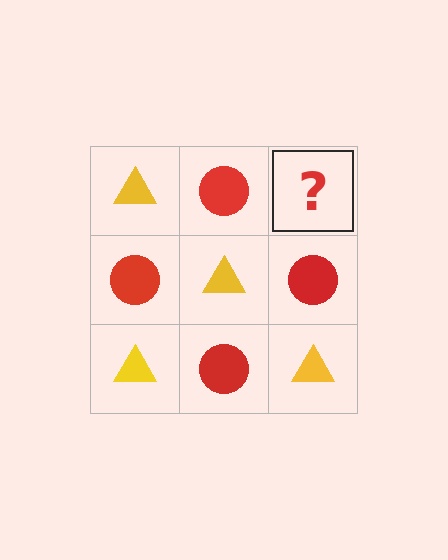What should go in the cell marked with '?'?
The missing cell should contain a yellow triangle.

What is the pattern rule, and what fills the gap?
The rule is that it alternates yellow triangle and red circle in a checkerboard pattern. The gap should be filled with a yellow triangle.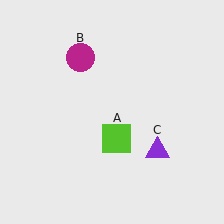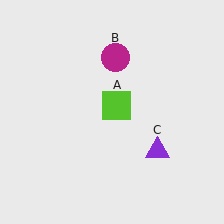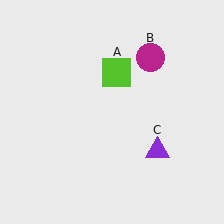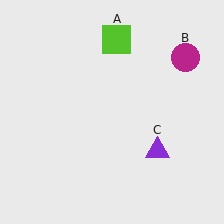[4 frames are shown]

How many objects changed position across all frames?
2 objects changed position: lime square (object A), magenta circle (object B).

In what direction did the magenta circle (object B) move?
The magenta circle (object B) moved right.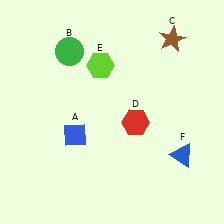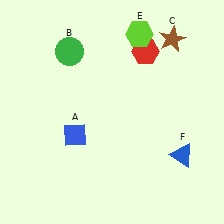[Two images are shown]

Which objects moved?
The objects that moved are: the red hexagon (D), the lime hexagon (E).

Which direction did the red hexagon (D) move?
The red hexagon (D) moved up.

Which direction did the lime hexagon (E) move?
The lime hexagon (E) moved right.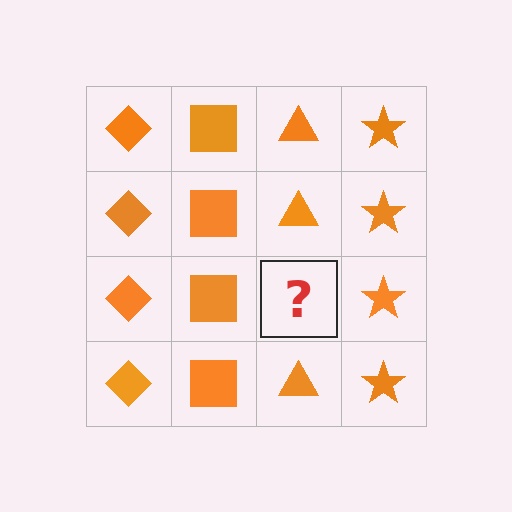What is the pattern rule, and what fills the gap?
The rule is that each column has a consistent shape. The gap should be filled with an orange triangle.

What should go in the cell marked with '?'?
The missing cell should contain an orange triangle.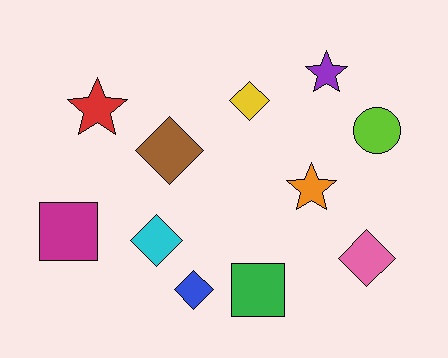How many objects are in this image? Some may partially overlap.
There are 11 objects.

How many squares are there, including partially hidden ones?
There are 2 squares.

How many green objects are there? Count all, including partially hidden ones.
There is 1 green object.